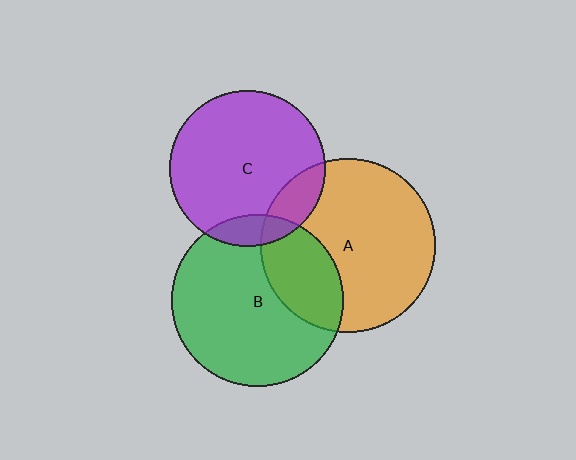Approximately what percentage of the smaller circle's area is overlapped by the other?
Approximately 15%.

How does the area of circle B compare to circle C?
Approximately 1.2 times.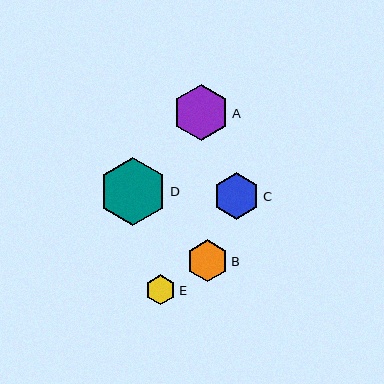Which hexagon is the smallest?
Hexagon E is the smallest with a size of approximately 30 pixels.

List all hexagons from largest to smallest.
From largest to smallest: D, A, C, B, E.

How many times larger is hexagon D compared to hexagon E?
Hexagon D is approximately 2.3 times the size of hexagon E.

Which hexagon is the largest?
Hexagon D is the largest with a size of approximately 68 pixels.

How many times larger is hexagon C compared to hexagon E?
Hexagon C is approximately 1.6 times the size of hexagon E.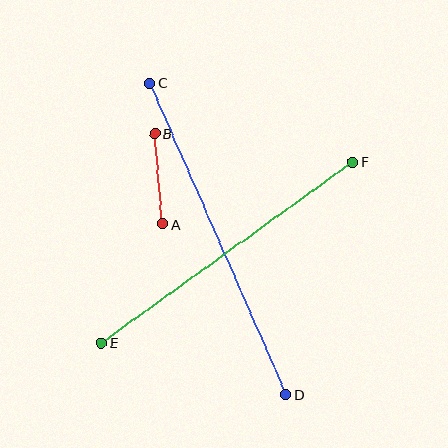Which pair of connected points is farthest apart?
Points C and D are farthest apart.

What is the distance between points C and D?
The distance is approximately 340 pixels.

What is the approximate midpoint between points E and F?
The midpoint is at approximately (227, 252) pixels.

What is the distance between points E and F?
The distance is approximately 310 pixels.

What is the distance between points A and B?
The distance is approximately 90 pixels.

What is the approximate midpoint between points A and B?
The midpoint is at approximately (159, 179) pixels.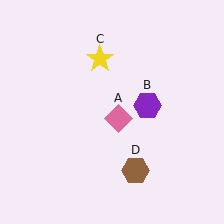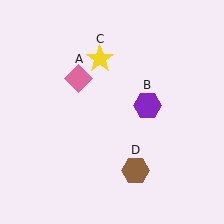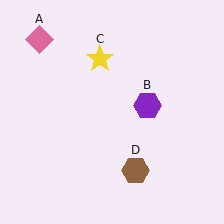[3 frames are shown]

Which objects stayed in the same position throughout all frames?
Purple hexagon (object B) and yellow star (object C) and brown hexagon (object D) remained stationary.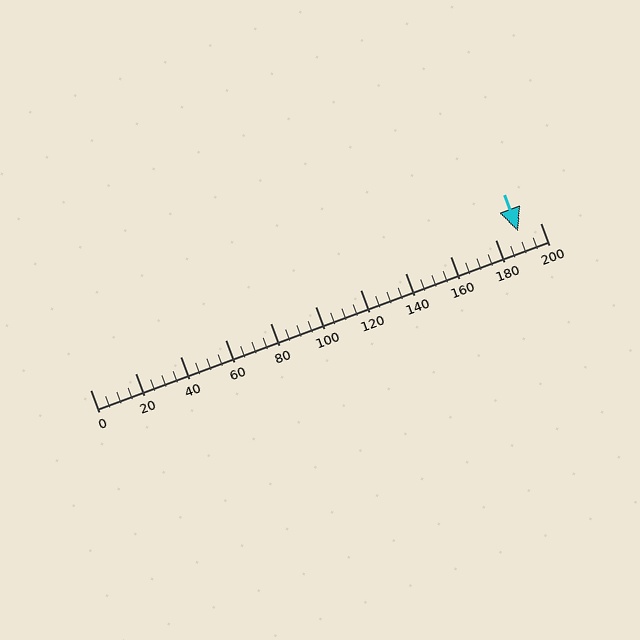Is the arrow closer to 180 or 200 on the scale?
The arrow is closer to 200.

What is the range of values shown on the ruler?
The ruler shows values from 0 to 200.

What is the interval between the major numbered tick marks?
The major tick marks are spaced 20 units apart.